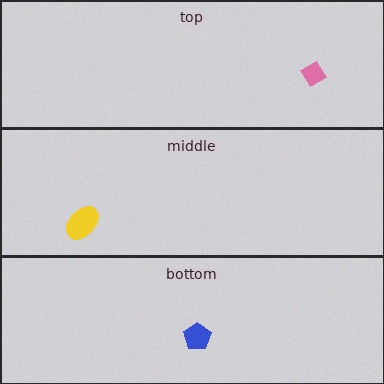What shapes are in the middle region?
The yellow ellipse.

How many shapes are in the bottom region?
1.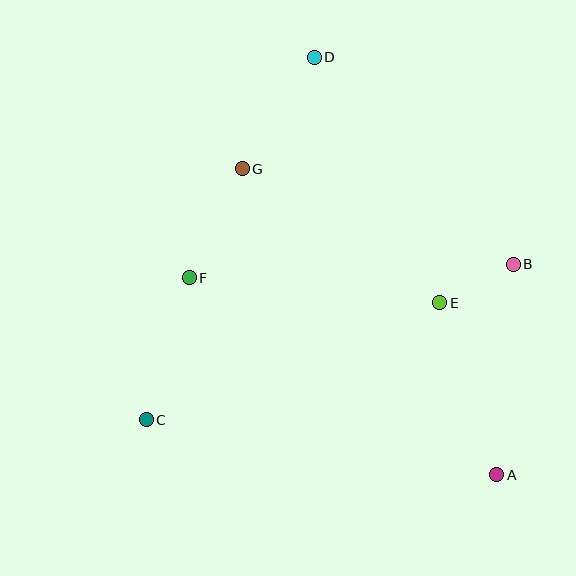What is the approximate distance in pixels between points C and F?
The distance between C and F is approximately 148 pixels.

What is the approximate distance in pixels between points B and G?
The distance between B and G is approximately 287 pixels.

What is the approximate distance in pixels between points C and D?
The distance between C and D is approximately 400 pixels.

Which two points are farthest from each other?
Points A and D are farthest from each other.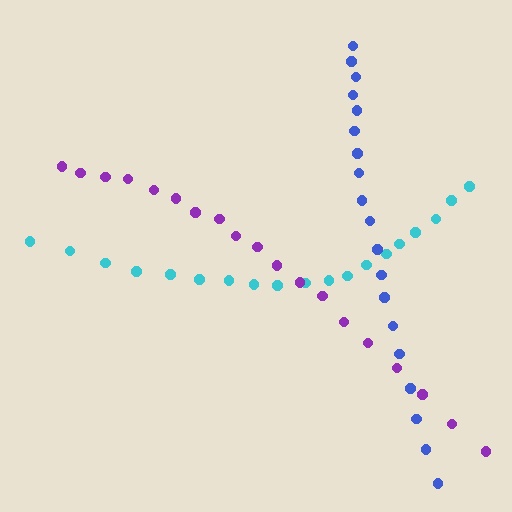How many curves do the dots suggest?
There are 3 distinct paths.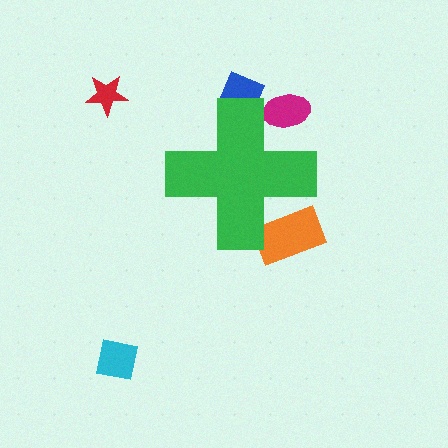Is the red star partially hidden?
No, the red star is fully visible.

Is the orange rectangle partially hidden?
Yes, the orange rectangle is partially hidden behind the green cross.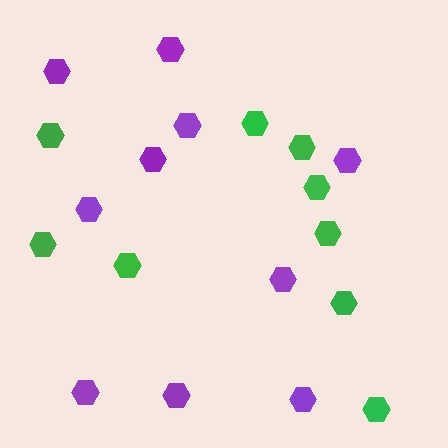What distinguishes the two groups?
There are 2 groups: one group of green hexagons (9) and one group of purple hexagons (10).